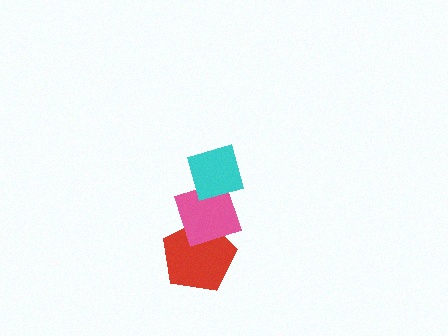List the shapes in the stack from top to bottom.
From top to bottom: the cyan diamond, the pink diamond, the red pentagon.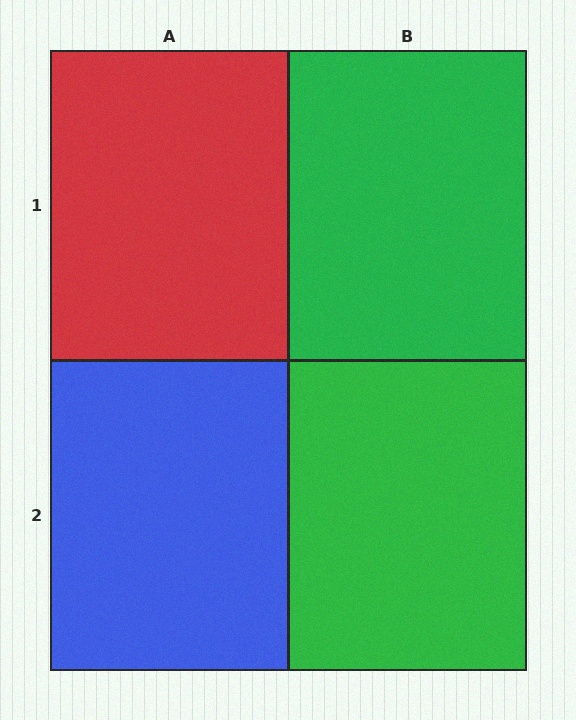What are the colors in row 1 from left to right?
Red, green.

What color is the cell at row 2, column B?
Green.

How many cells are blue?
1 cell is blue.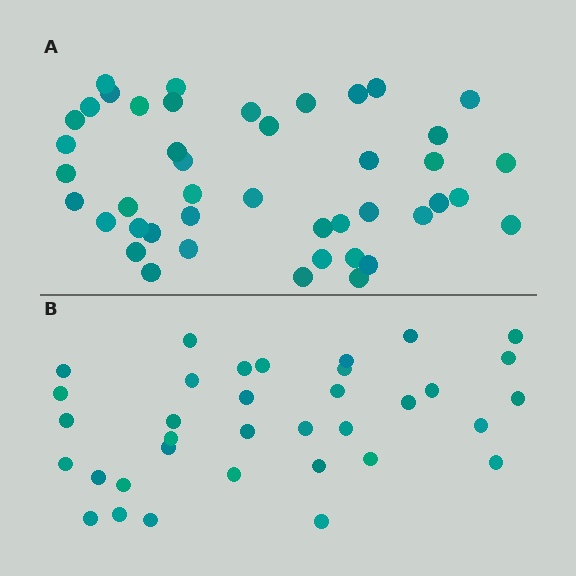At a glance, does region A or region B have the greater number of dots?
Region A (the top region) has more dots.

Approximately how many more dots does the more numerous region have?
Region A has roughly 8 or so more dots than region B.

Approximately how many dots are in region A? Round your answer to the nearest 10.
About 40 dots. (The exact count is 44, which rounds to 40.)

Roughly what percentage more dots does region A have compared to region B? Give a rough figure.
About 25% more.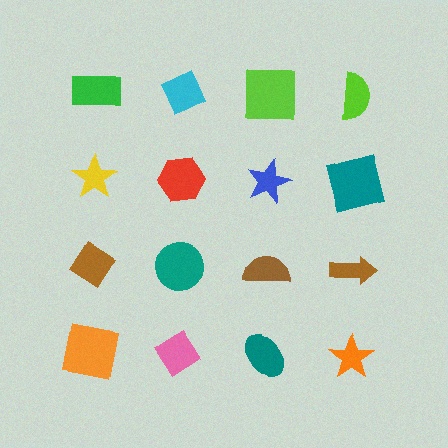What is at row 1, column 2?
A cyan diamond.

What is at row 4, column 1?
An orange square.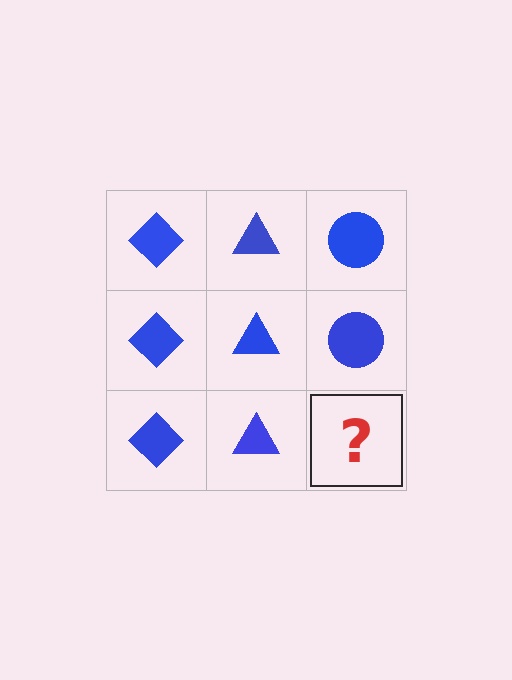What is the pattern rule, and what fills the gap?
The rule is that each column has a consistent shape. The gap should be filled with a blue circle.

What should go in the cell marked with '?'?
The missing cell should contain a blue circle.